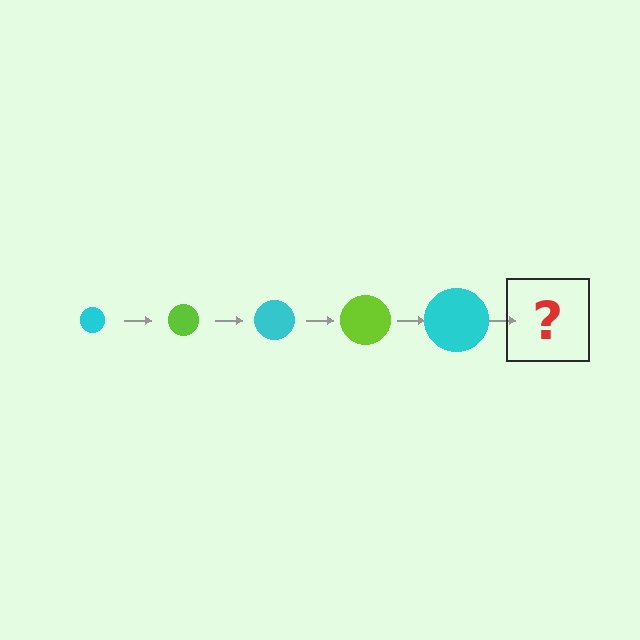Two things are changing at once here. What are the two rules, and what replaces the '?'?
The two rules are that the circle grows larger each step and the color cycles through cyan and lime. The '?' should be a lime circle, larger than the previous one.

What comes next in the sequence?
The next element should be a lime circle, larger than the previous one.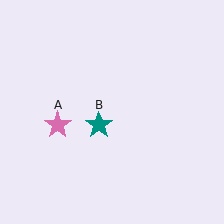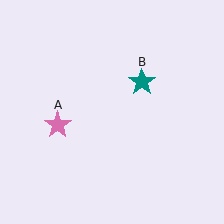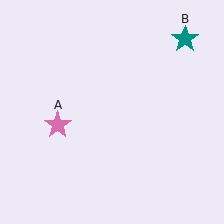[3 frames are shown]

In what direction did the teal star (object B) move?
The teal star (object B) moved up and to the right.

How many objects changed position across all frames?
1 object changed position: teal star (object B).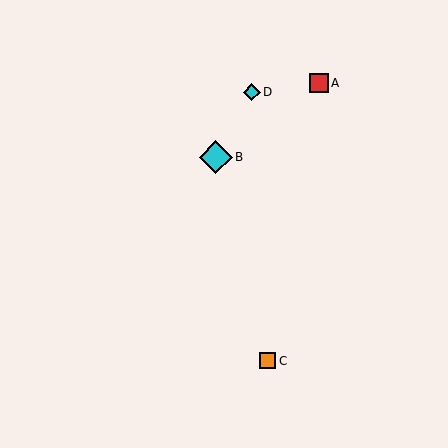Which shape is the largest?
The cyan diamond (labeled B) is the largest.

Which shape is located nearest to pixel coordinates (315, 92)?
The red square (labeled A) at (319, 83) is nearest to that location.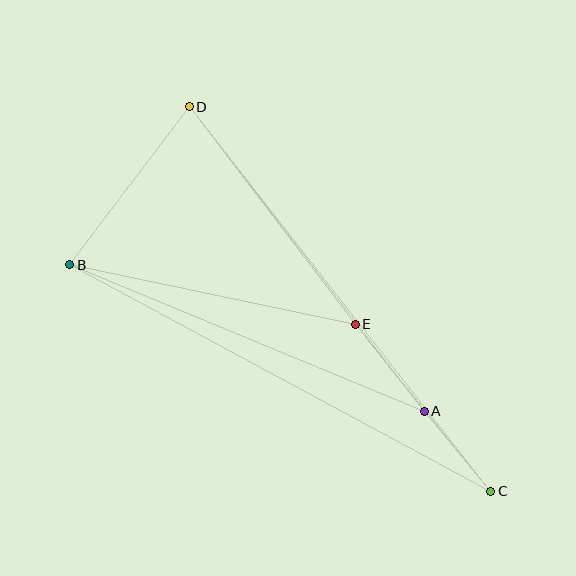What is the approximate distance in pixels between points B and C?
The distance between B and C is approximately 478 pixels.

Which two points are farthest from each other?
Points C and D are farthest from each other.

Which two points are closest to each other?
Points A and C are closest to each other.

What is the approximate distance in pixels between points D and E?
The distance between D and E is approximately 273 pixels.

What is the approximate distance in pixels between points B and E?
The distance between B and E is approximately 291 pixels.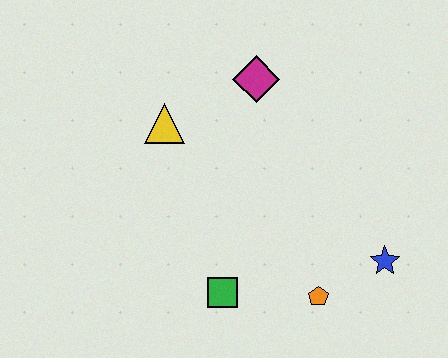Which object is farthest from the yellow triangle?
The blue star is farthest from the yellow triangle.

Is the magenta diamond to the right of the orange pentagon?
No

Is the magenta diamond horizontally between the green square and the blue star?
Yes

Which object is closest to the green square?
The orange pentagon is closest to the green square.